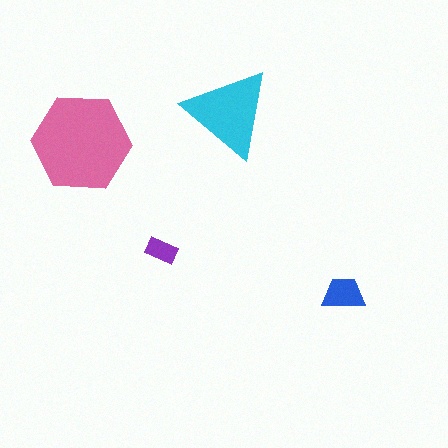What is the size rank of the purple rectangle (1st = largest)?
4th.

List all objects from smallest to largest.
The purple rectangle, the blue trapezoid, the cyan triangle, the pink hexagon.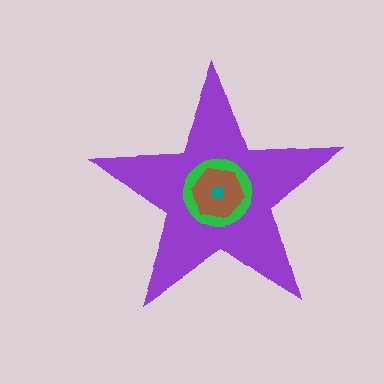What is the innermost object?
The teal pentagon.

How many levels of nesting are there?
4.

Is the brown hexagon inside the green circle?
Yes.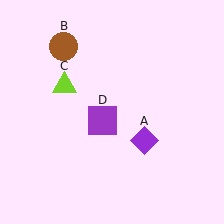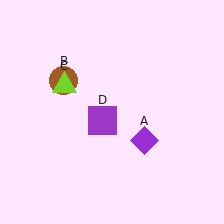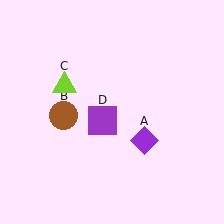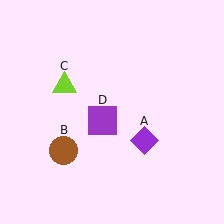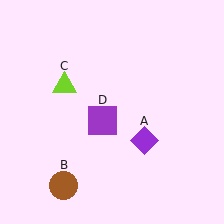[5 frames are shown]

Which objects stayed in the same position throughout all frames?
Purple diamond (object A) and lime triangle (object C) and purple square (object D) remained stationary.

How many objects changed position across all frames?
1 object changed position: brown circle (object B).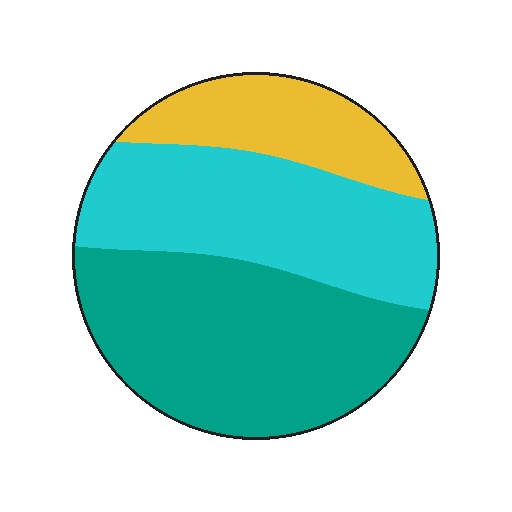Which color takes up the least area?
Yellow, at roughly 20%.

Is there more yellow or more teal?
Teal.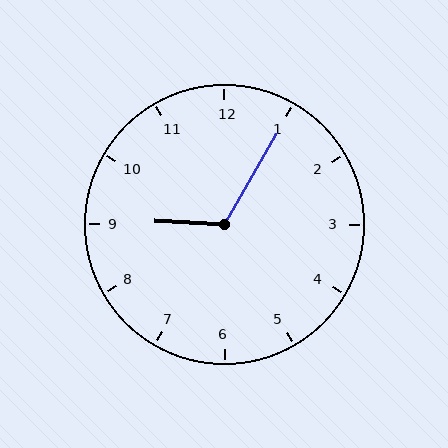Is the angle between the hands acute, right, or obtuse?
It is obtuse.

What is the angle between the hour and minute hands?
Approximately 118 degrees.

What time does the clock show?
9:05.